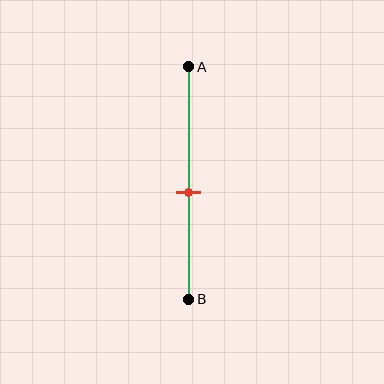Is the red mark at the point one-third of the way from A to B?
No, the mark is at about 55% from A, not at the 33% one-third point.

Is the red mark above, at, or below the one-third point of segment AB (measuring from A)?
The red mark is below the one-third point of segment AB.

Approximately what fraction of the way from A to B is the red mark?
The red mark is approximately 55% of the way from A to B.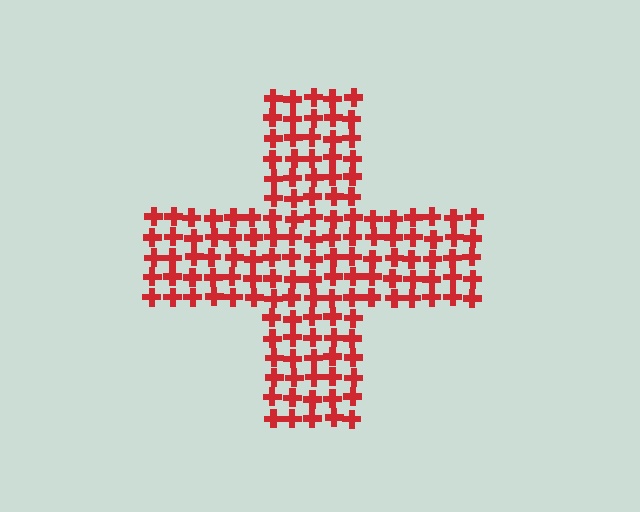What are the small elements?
The small elements are crosses.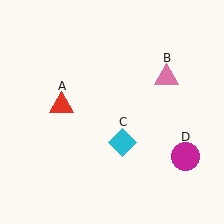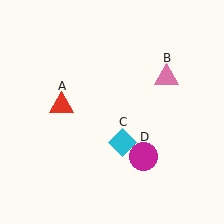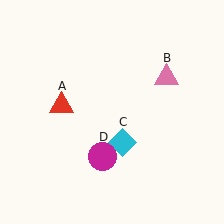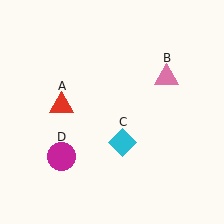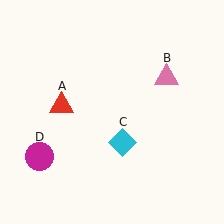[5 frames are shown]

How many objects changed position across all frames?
1 object changed position: magenta circle (object D).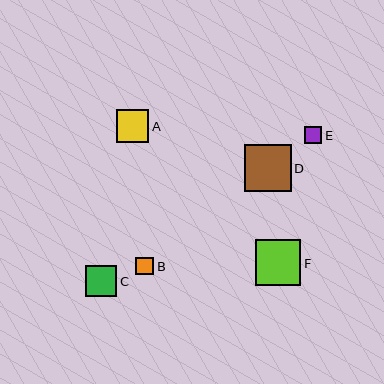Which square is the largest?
Square D is the largest with a size of approximately 46 pixels.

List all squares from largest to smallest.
From largest to smallest: D, F, A, C, B, E.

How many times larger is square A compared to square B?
Square A is approximately 1.8 times the size of square B.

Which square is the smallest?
Square E is the smallest with a size of approximately 17 pixels.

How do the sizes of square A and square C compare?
Square A and square C are approximately the same size.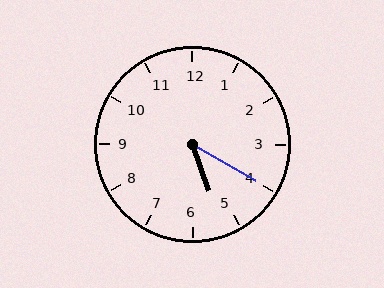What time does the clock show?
5:20.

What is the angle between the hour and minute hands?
Approximately 40 degrees.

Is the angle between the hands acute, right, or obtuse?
It is acute.